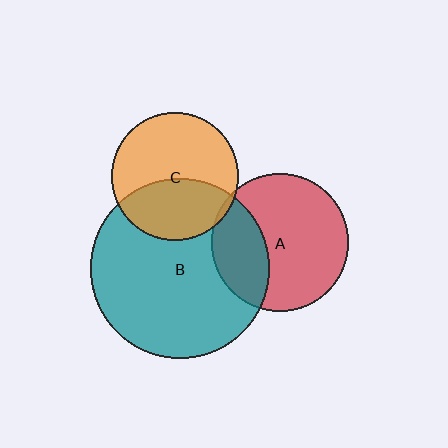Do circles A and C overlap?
Yes.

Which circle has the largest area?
Circle B (teal).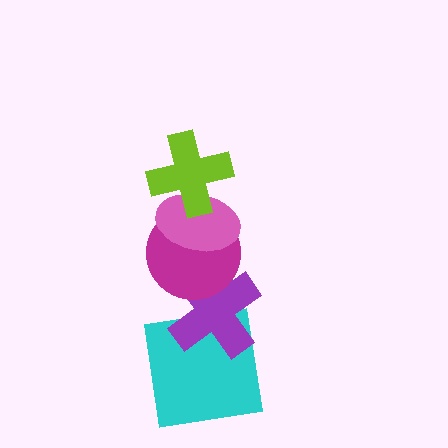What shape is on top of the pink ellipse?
The lime cross is on top of the pink ellipse.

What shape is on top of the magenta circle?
The pink ellipse is on top of the magenta circle.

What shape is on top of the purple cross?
The magenta circle is on top of the purple cross.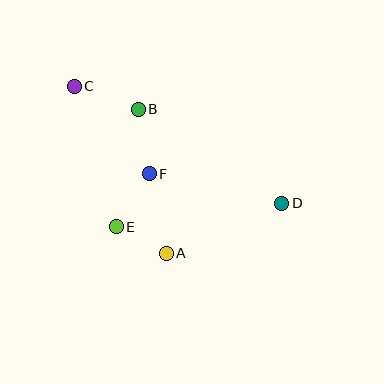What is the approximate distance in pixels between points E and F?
The distance between E and F is approximately 62 pixels.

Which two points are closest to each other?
Points A and E are closest to each other.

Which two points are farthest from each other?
Points C and D are farthest from each other.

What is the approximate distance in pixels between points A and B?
The distance between A and B is approximately 147 pixels.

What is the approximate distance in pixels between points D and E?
The distance between D and E is approximately 167 pixels.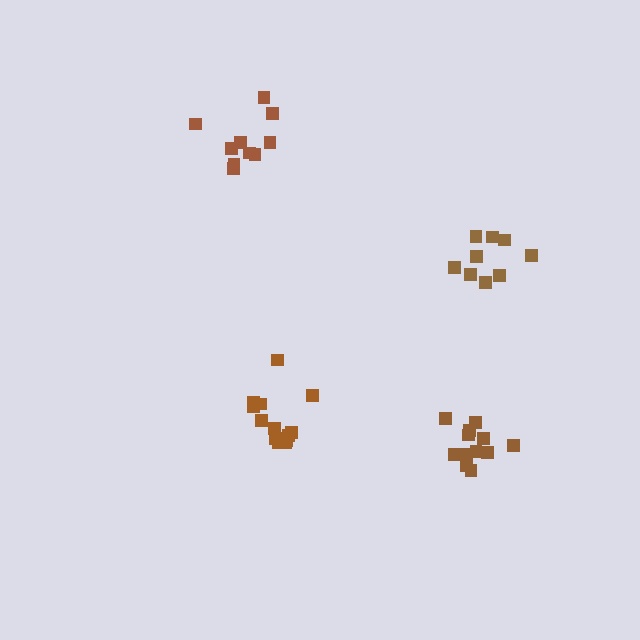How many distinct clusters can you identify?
There are 4 distinct clusters.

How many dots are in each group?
Group 1: 13 dots, Group 2: 10 dots, Group 3: 12 dots, Group 4: 9 dots (44 total).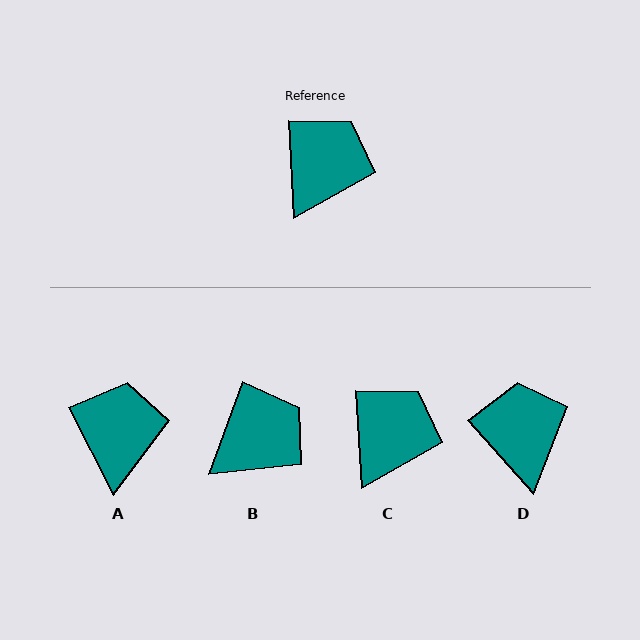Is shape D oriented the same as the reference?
No, it is off by about 39 degrees.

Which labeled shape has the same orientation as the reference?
C.